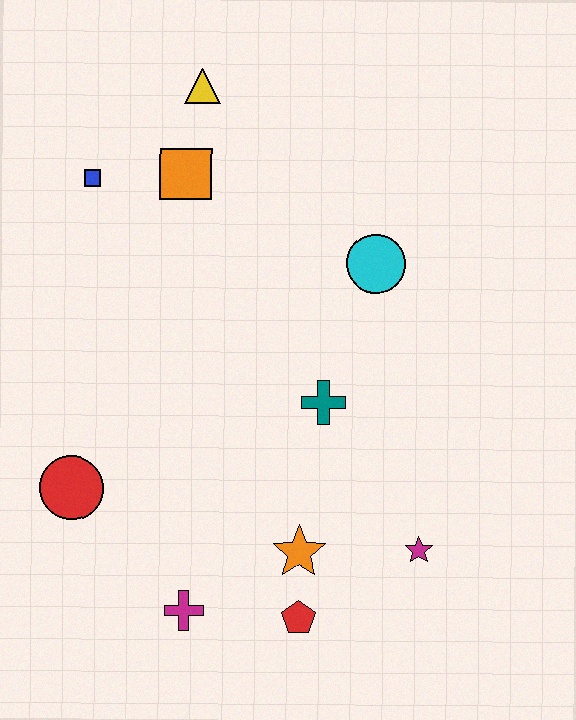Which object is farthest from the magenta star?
The yellow triangle is farthest from the magenta star.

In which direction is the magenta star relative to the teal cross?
The magenta star is below the teal cross.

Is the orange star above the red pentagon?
Yes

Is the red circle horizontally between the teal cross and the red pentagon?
No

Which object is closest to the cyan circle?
The teal cross is closest to the cyan circle.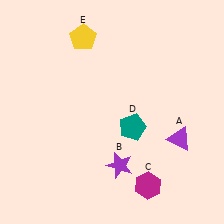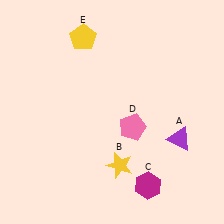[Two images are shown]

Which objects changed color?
B changed from purple to yellow. D changed from teal to pink.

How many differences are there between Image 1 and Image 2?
There are 2 differences between the two images.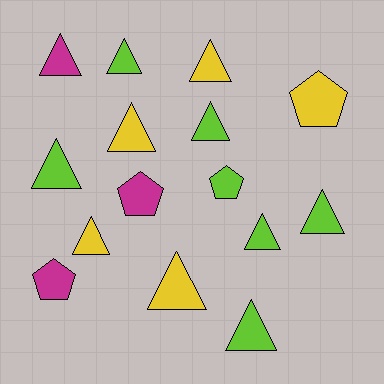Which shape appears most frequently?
Triangle, with 11 objects.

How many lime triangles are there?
There are 6 lime triangles.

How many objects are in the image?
There are 15 objects.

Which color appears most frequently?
Lime, with 7 objects.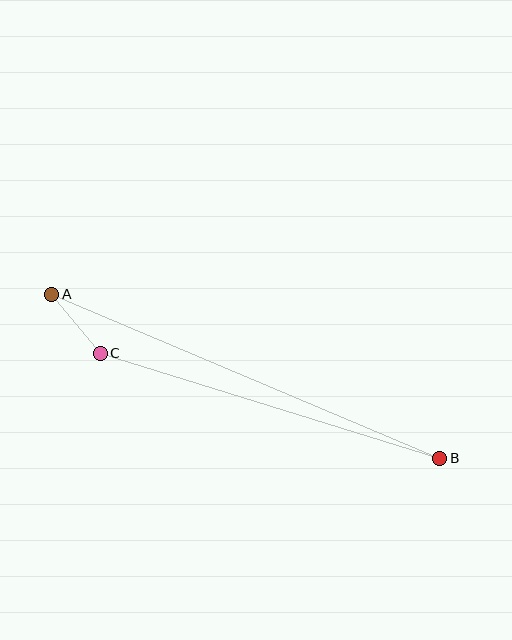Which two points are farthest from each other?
Points A and B are farthest from each other.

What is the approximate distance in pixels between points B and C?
The distance between B and C is approximately 355 pixels.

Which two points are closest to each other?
Points A and C are closest to each other.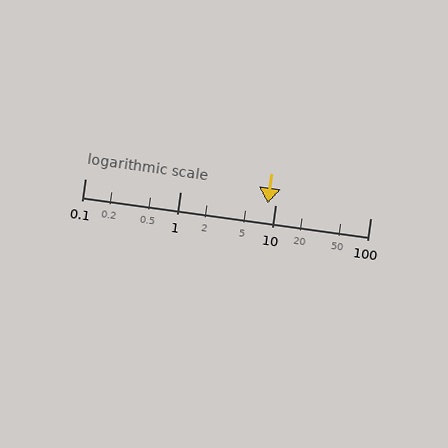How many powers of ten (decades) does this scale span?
The scale spans 3 decades, from 0.1 to 100.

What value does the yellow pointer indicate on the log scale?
The pointer indicates approximately 8.3.